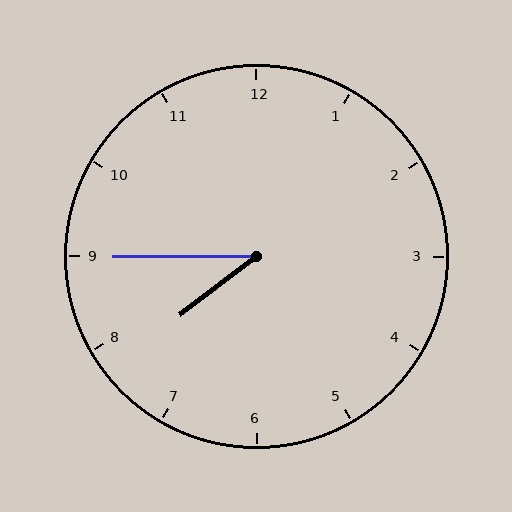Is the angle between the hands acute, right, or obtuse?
It is acute.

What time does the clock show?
7:45.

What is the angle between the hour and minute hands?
Approximately 38 degrees.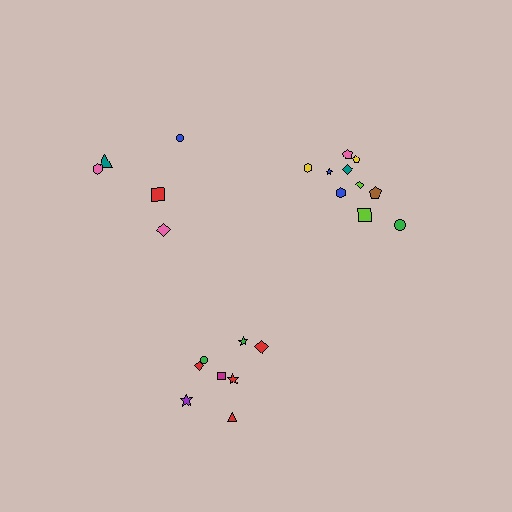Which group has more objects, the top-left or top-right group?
The top-right group.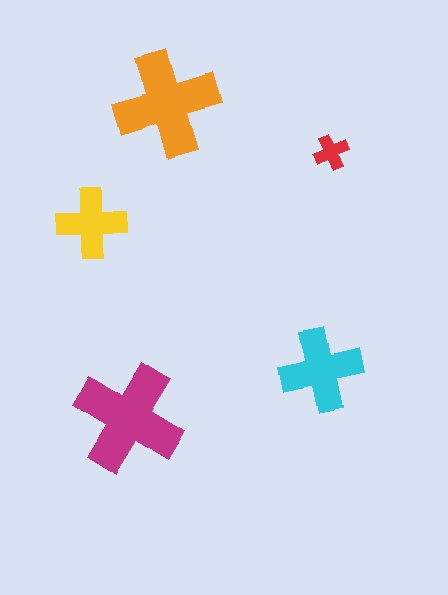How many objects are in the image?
There are 5 objects in the image.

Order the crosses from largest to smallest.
the magenta one, the orange one, the cyan one, the yellow one, the red one.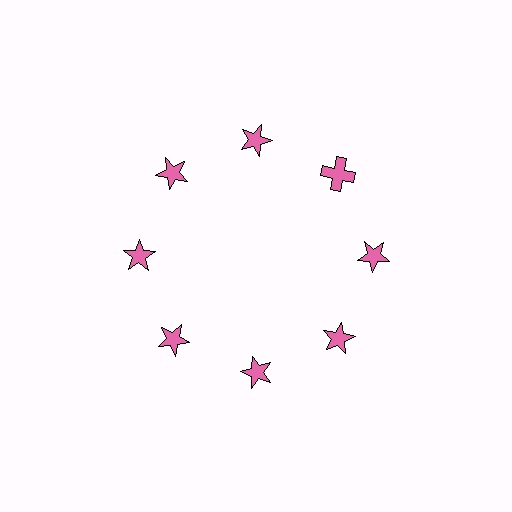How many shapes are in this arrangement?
There are 8 shapes arranged in a ring pattern.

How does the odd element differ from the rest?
It has a different shape: cross instead of star.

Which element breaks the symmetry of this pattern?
The pink cross at roughly the 2 o'clock position breaks the symmetry. All other shapes are pink stars.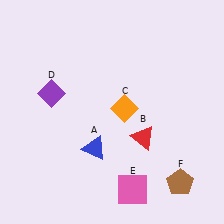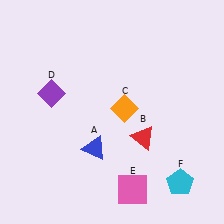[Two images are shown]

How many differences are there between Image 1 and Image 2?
There is 1 difference between the two images.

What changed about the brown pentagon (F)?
In Image 1, F is brown. In Image 2, it changed to cyan.